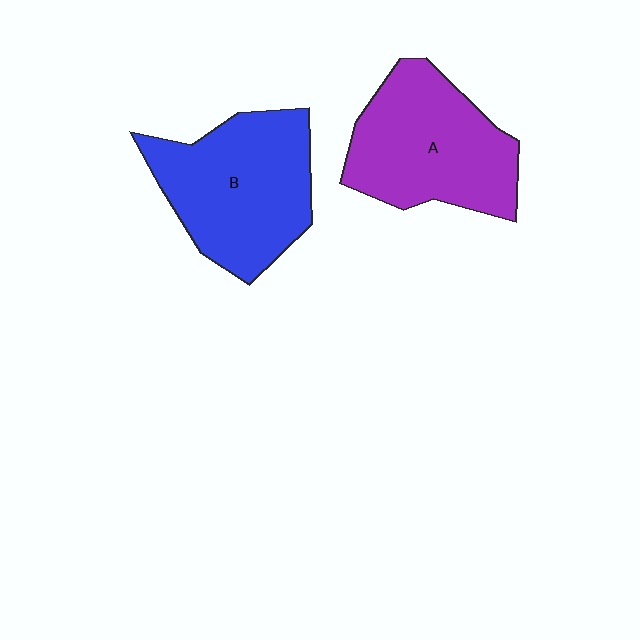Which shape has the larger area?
Shape B (blue).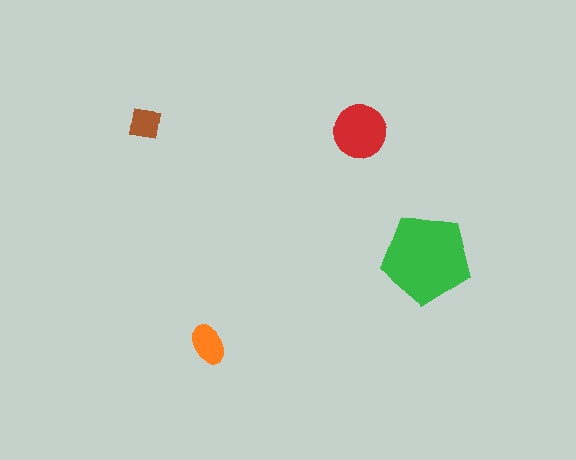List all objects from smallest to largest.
The brown square, the orange ellipse, the red circle, the green pentagon.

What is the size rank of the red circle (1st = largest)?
2nd.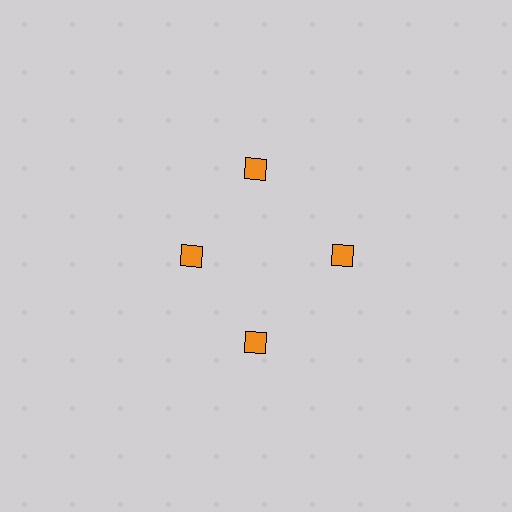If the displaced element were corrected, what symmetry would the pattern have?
It would have 4-fold rotational symmetry — the pattern would map onto itself every 90 degrees.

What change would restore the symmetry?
The symmetry would be restored by moving it outward, back onto the ring so that all 4 diamonds sit at equal angles and equal distance from the center.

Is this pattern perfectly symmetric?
No. The 4 orange diamonds are arranged in a ring, but one element near the 9 o'clock position is pulled inward toward the center, breaking the 4-fold rotational symmetry.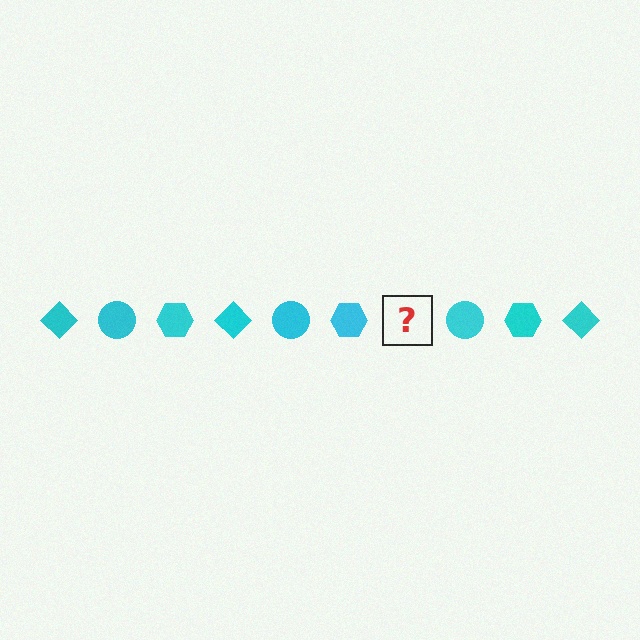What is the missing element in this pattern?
The missing element is a cyan diamond.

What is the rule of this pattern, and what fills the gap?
The rule is that the pattern cycles through diamond, circle, hexagon shapes in cyan. The gap should be filled with a cyan diamond.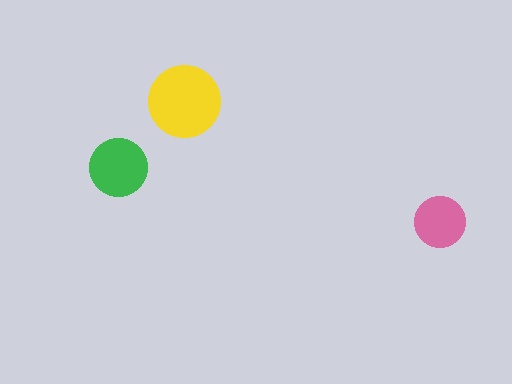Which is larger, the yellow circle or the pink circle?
The yellow one.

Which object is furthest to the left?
The green circle is leftmost.